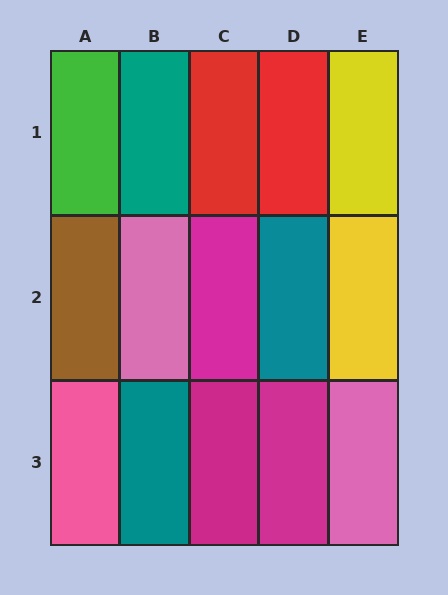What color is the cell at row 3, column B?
Teal.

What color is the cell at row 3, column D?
Magenta.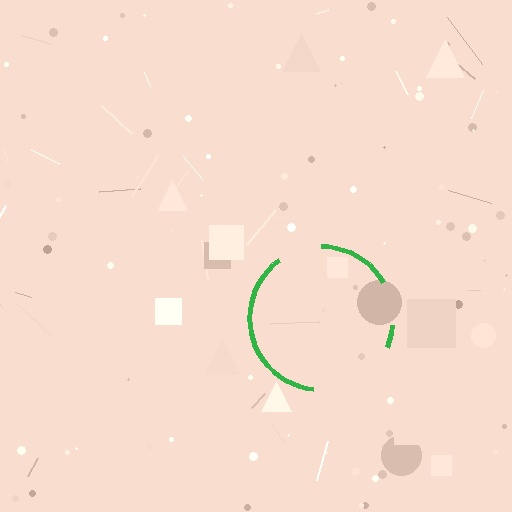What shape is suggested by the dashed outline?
The dashed outline suggests a circle.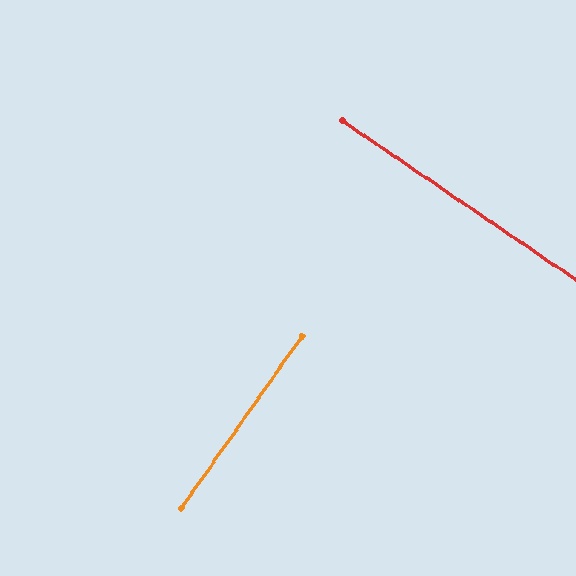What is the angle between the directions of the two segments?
Approximately 89 degrees.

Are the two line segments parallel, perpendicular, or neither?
Perpendicular — they meet at approximately 89°.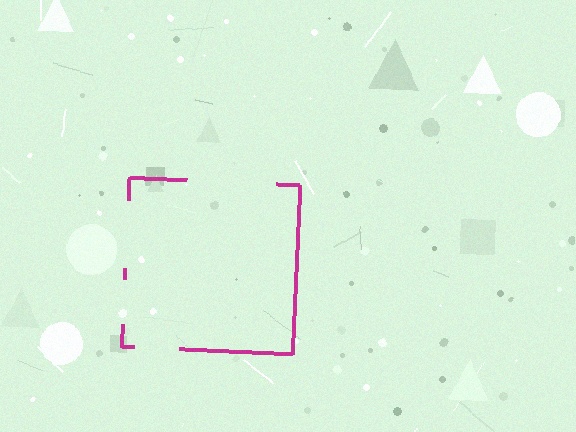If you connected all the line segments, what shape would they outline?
They would outline a square.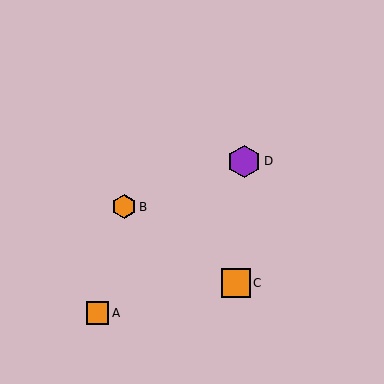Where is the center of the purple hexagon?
The center of the purple hexagon is at (244, 161).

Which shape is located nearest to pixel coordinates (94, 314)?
The orange square (labeled A) at (98, 313) is nearest to that location.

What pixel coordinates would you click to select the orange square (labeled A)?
Click at (98, 313) to select the orange square A.